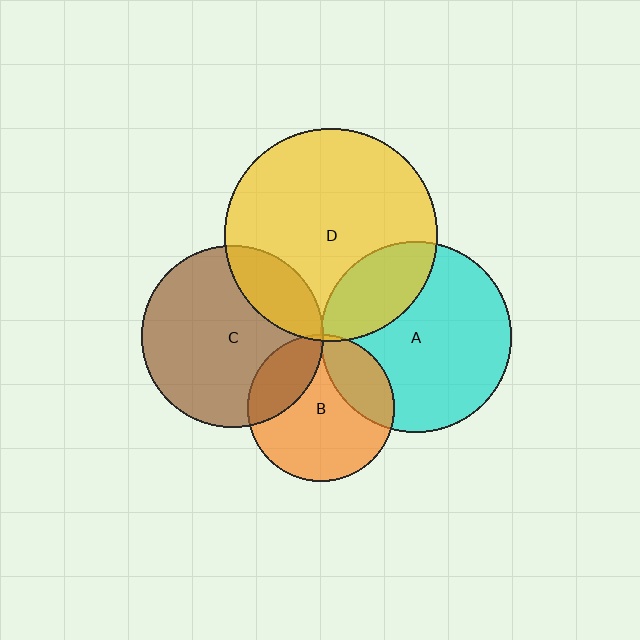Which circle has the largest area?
Circle D (yellow).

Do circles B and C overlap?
Yes.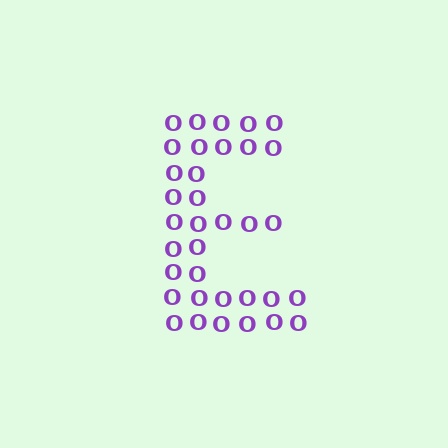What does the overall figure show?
The overall figure shows the letter E.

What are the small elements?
The small elements are letter O's.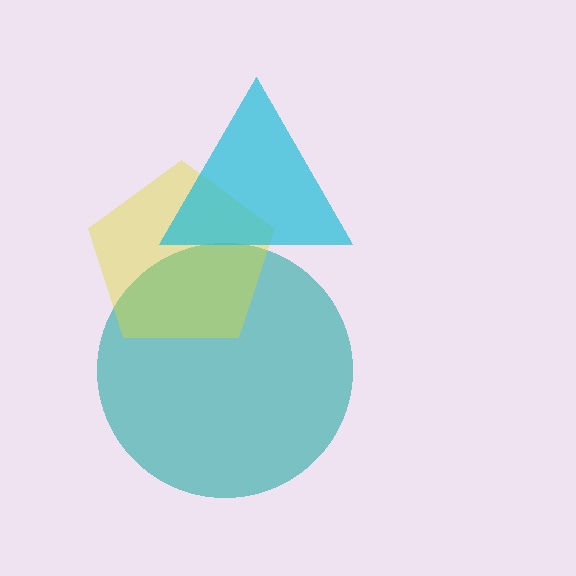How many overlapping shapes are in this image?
There are 3 overlapping shapes in the image.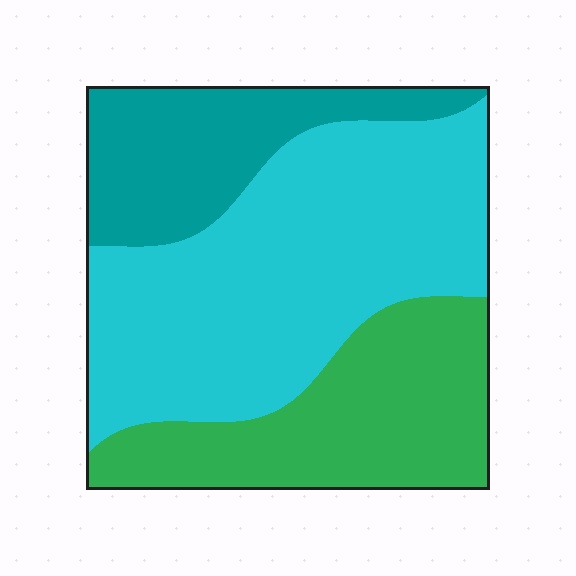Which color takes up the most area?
Cyan, at roughly 50%.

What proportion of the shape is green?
Green covers around 30% of the shape.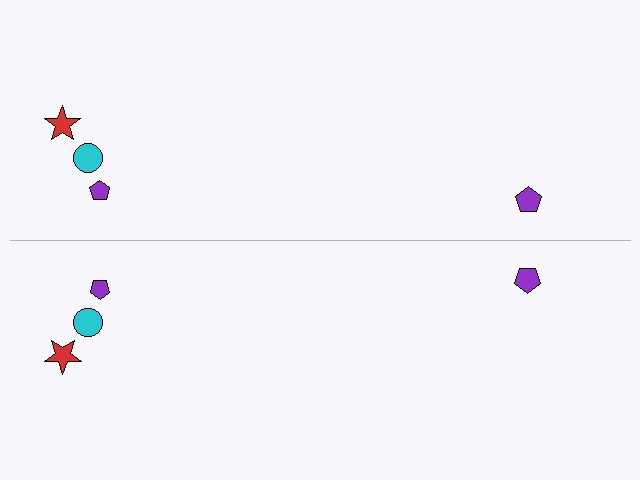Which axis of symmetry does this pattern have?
The pattern has a horizontal axis of symmetry running through the center of the image.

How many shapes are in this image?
There are 8 shapes in this image.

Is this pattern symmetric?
Yes, this pattern has bilateral (reflection) symmetry.